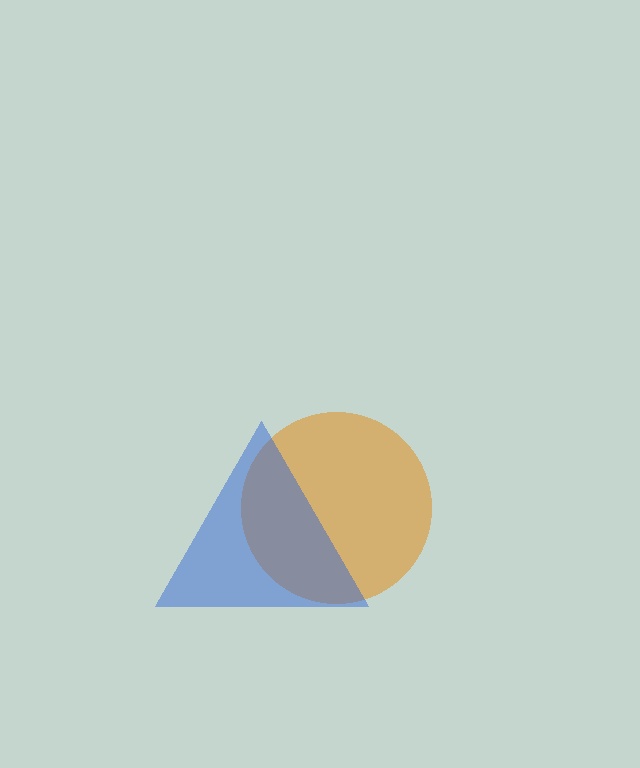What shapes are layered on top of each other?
The layered shapes are: an orange circle, a blue triangle.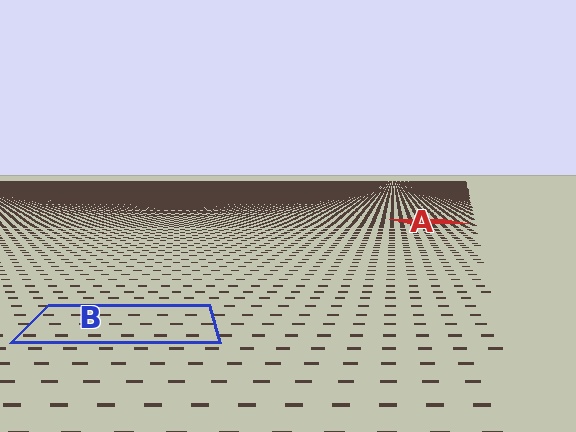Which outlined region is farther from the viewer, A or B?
Region A is farther from the viewer — the texture elements inside it appear smaller and more densely packed.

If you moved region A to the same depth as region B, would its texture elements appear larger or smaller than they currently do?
They would appear larger. At a closer depth, the same texture elements are projected at a bigger on-screen size.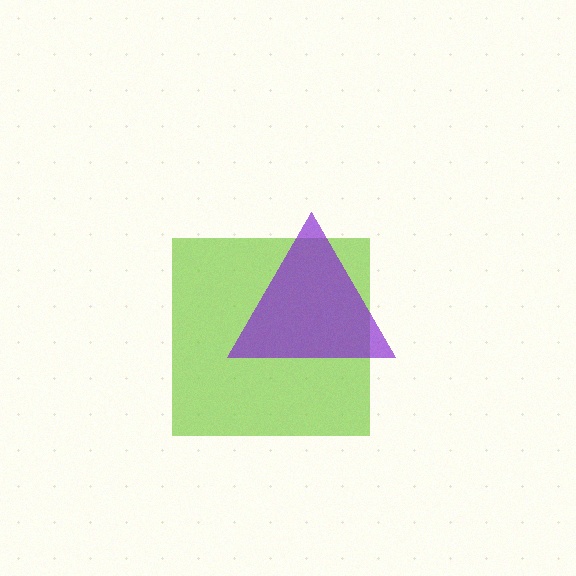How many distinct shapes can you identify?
There are 2 distinct shapes: a lime square, a purple triangle.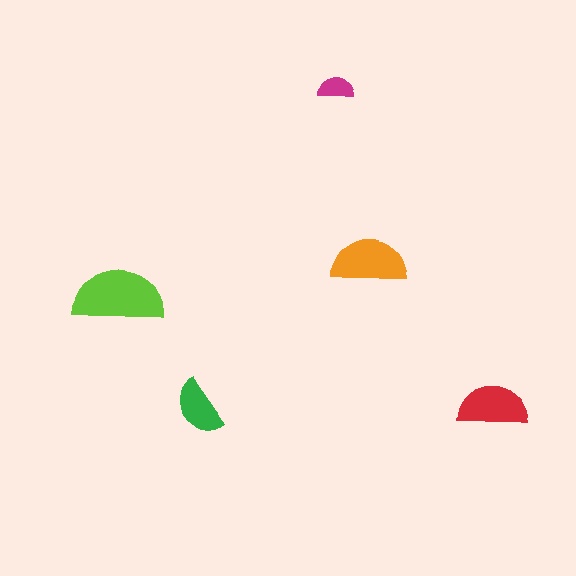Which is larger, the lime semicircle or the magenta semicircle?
The lime one.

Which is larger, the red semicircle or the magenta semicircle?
The red one.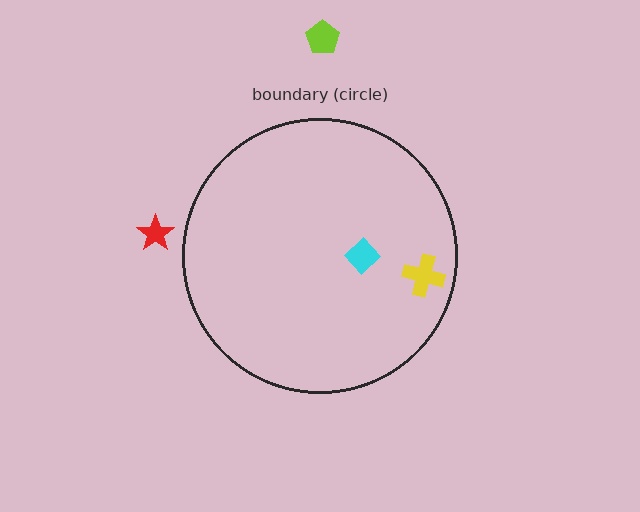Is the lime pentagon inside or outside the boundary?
Outside.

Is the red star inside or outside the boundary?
Outside.